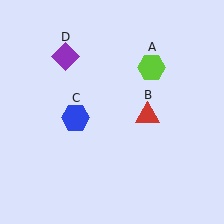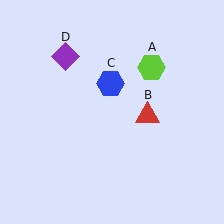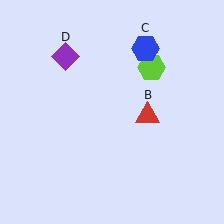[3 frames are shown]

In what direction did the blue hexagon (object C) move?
The blue hexagon (object C) moved up and to the right.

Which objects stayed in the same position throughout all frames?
Lime hexagon (object A) and red triangle (object B) and purple diamond (object D) remained stationary.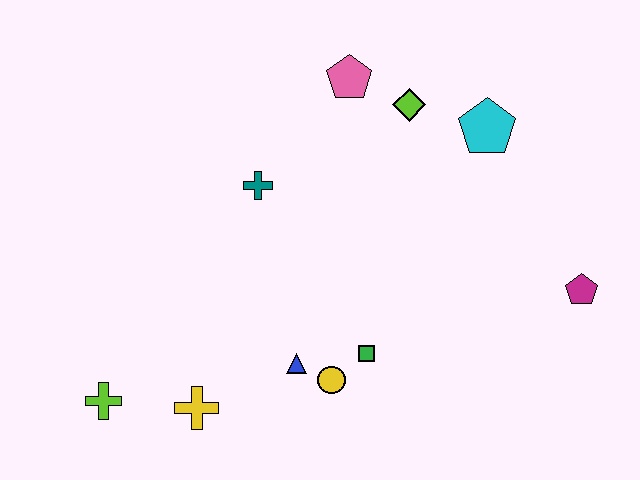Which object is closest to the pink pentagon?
The lime diamond is closest to the pink pentagon.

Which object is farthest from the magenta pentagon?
The lime cross is farthest from the magenta pentagon.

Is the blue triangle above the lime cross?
Yes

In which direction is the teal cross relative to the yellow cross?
The teal cross is above the yellow cross.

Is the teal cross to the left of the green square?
Yes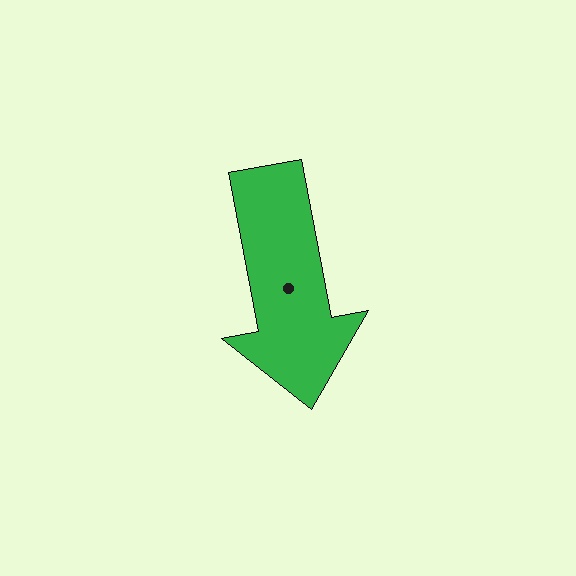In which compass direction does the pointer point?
South.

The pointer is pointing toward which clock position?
Roughly 6 o'clock.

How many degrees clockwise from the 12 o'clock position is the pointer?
Approximately 169 degrees.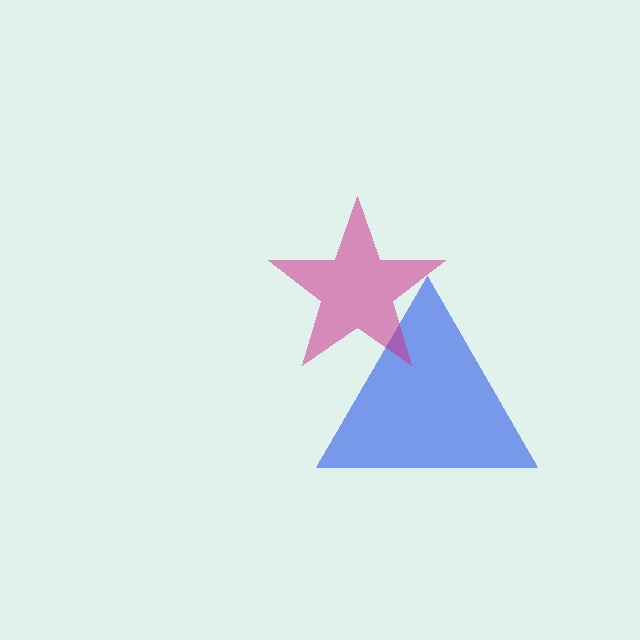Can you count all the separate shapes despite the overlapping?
Yes, there are 2 separate shapes.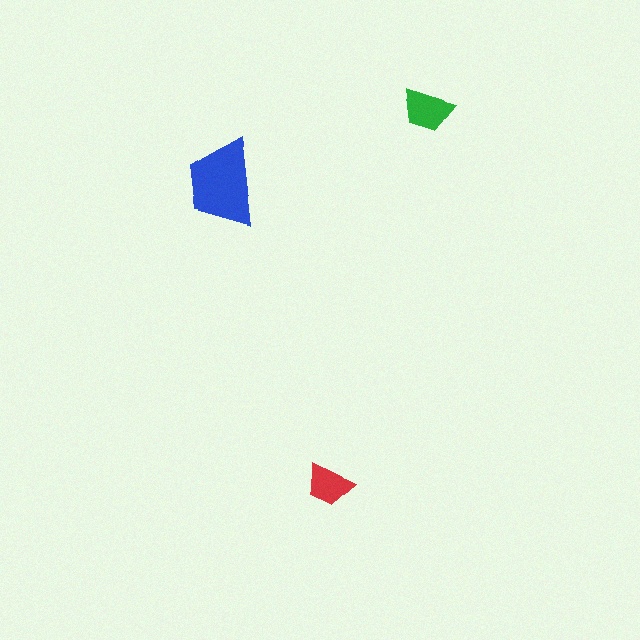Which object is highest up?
The green trapezoid is topmost.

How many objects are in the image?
There are 3 objects in the image.